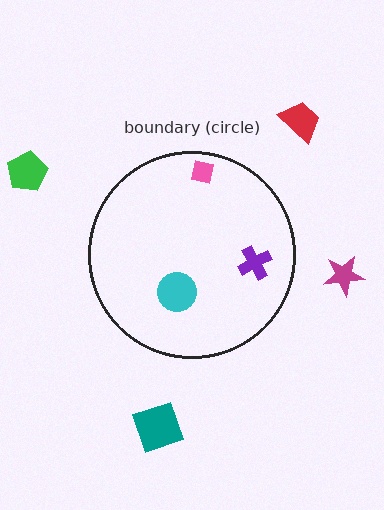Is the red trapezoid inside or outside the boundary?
Outside.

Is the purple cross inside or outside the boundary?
Inside.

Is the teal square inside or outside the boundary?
Outside.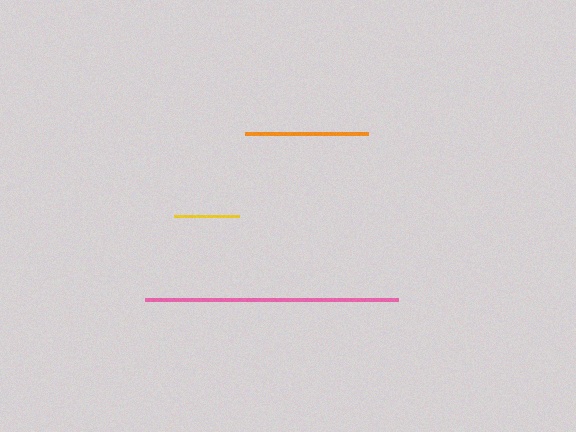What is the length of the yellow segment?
The yellow segment is approximately 65 pixels long.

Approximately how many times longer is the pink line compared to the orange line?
The pink line is approximately 2.1 times the length of the orange line.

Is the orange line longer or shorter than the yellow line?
The orange line is longer than the yellow line.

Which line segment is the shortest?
The yellow line is the shortest at approximately 65 pixels.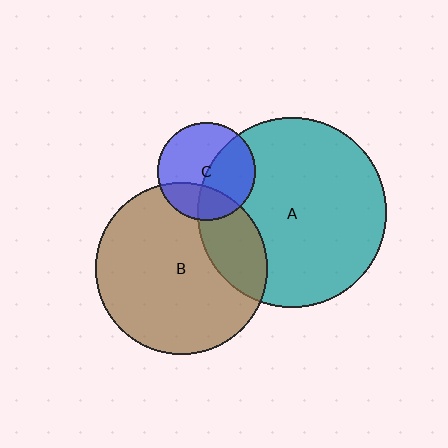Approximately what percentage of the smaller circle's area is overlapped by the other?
Approximately 45%.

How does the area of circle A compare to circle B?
Approximately 1.2 times.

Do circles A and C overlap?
Yes.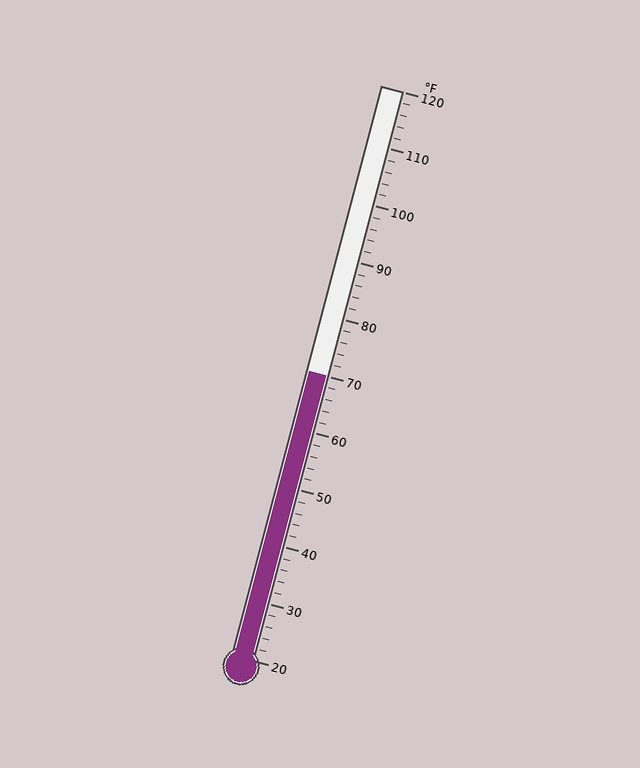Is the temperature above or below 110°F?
The temperature is below 110°F.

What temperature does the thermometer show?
The thermometer shows approximately 70°F.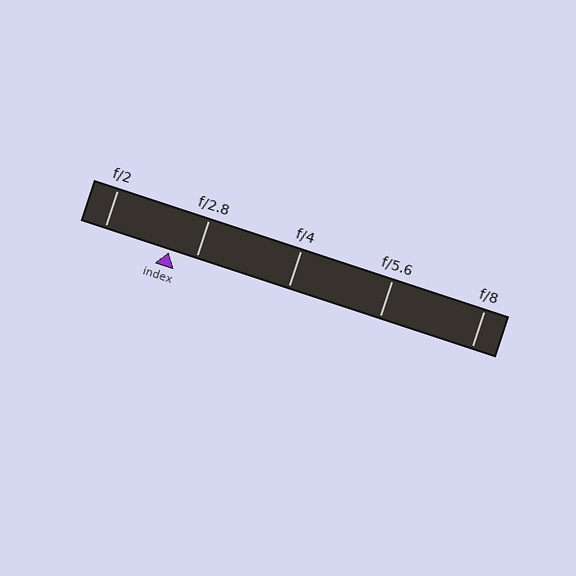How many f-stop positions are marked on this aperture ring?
There are 5 f-stop positions marked.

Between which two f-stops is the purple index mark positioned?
The index mark is between f/2 and f/2.8.